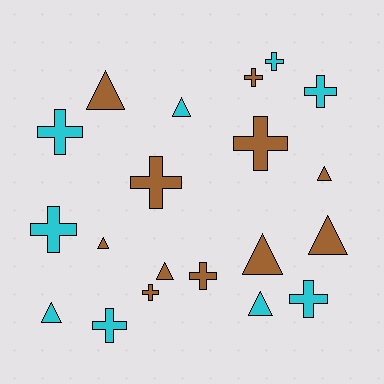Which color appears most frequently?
Brown, with 11 objects.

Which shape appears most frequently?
Cross, with 11 objects.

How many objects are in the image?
There are 20 objects.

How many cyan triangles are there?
There are 3 cyan triangles.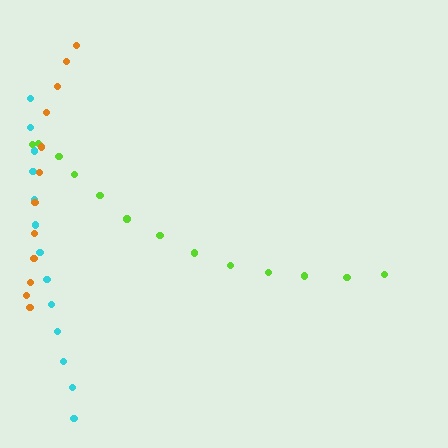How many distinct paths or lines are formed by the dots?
There are 3 distinct paths.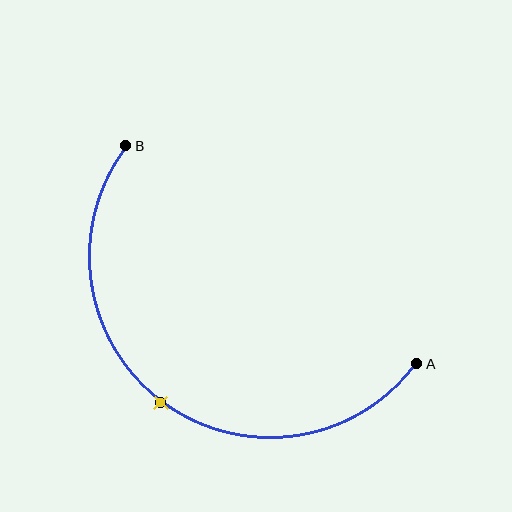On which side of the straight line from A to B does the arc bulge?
The arc bulges below and to the left of the straight line connecting A and B.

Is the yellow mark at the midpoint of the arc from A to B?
Yes. The yellow mark lies on the arc at equal arc-length from both A and B — it is the arc midpoint.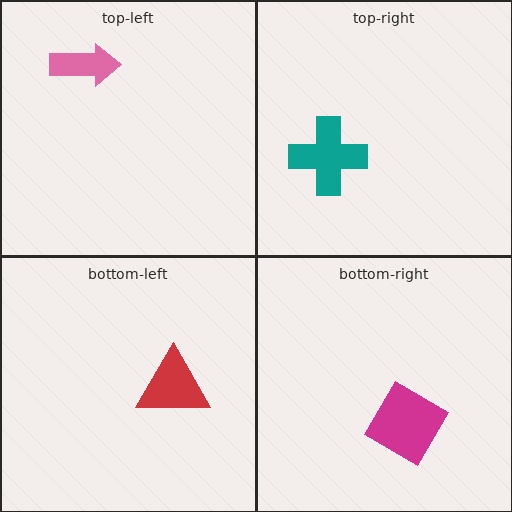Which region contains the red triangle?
The bottom-left region.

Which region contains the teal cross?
The top-right region.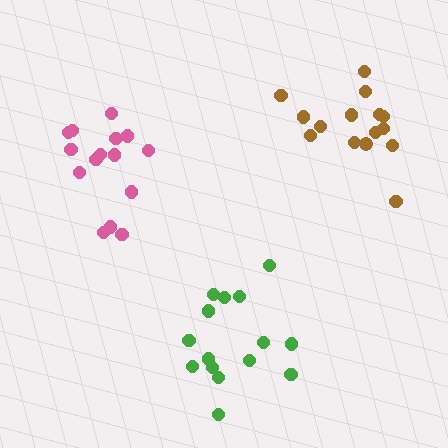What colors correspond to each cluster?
The clusters are colored: green, brown, pink.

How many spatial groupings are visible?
There are 3 spatial groupings.